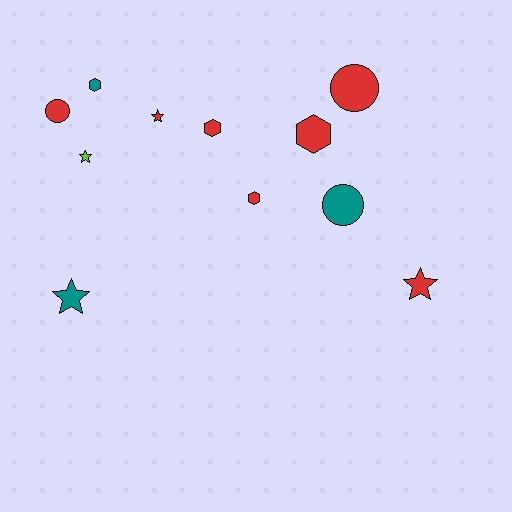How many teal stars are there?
There is 1 teal star.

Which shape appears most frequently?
Star, with 4 objects.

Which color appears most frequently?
Red, with 7 objects.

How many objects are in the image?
There are 11 objects.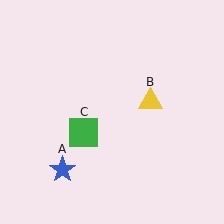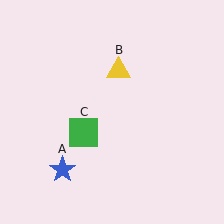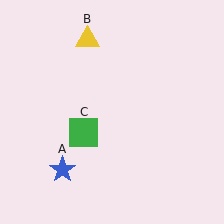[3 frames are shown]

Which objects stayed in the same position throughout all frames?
Blue star (object A) and green square (object C) remained stationary.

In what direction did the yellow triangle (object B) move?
The yellow triangle (object B) moved up and to the left.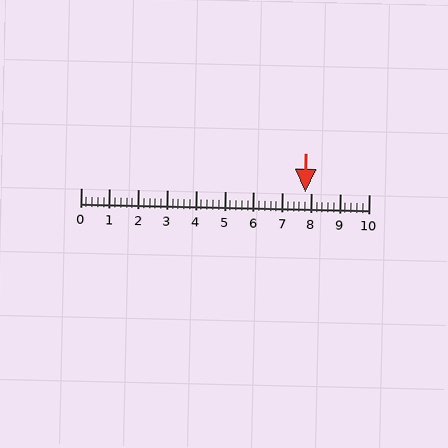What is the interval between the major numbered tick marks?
The major tick marks are spaced 1 units apart.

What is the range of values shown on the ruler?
The ruler shows values from 0 to 10.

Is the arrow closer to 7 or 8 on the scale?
The arrow is closer to 8.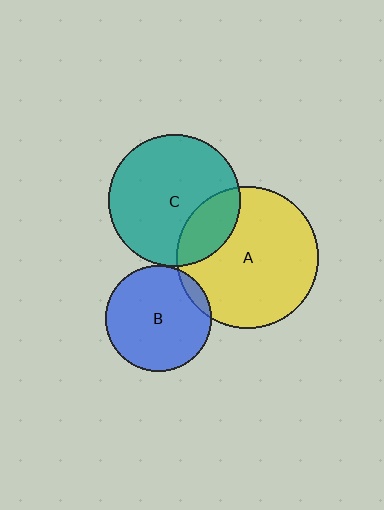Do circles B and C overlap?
Yes.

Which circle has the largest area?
Circle A (yellow).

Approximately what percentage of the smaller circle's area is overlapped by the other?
Approximately 5%.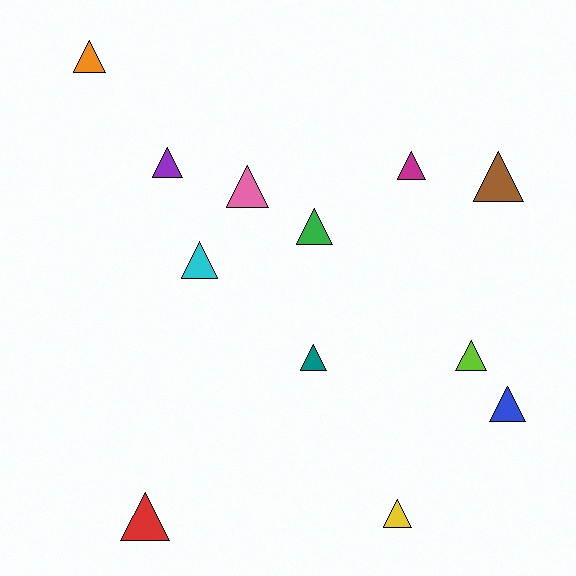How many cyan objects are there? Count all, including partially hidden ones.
There is 1 cyan object.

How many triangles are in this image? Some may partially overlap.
There are 12 triangles.